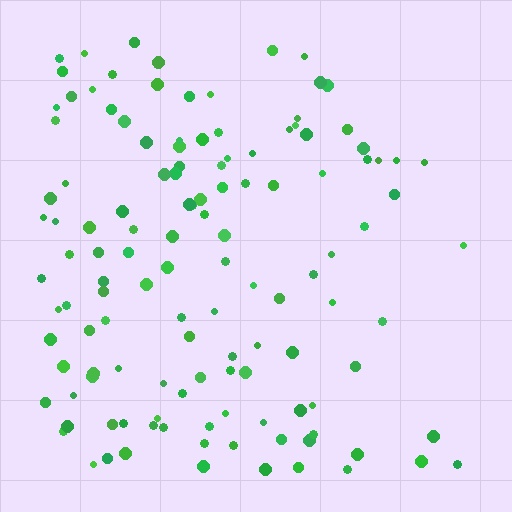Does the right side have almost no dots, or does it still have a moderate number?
Still a moderate number, just noticeably fewer than the left.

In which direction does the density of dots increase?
From right to left, with the left side densest.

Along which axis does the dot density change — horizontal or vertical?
Horizontal.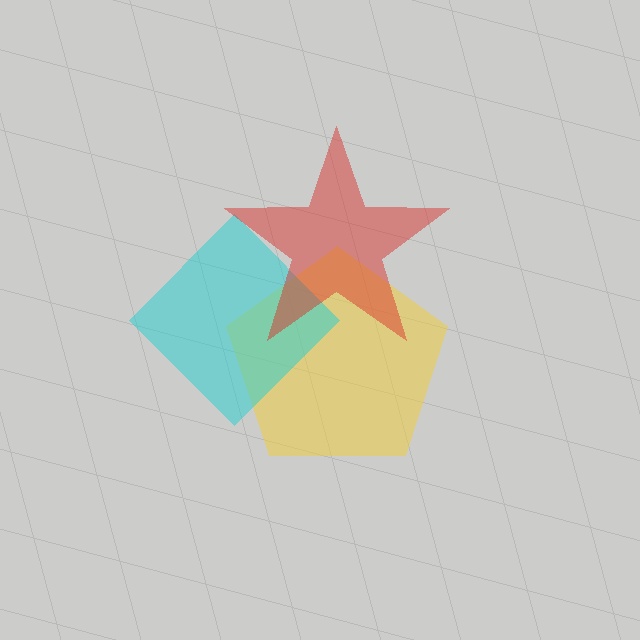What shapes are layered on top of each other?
The layered shapes are: a yellow pentagon, a cyan diamond, a red star.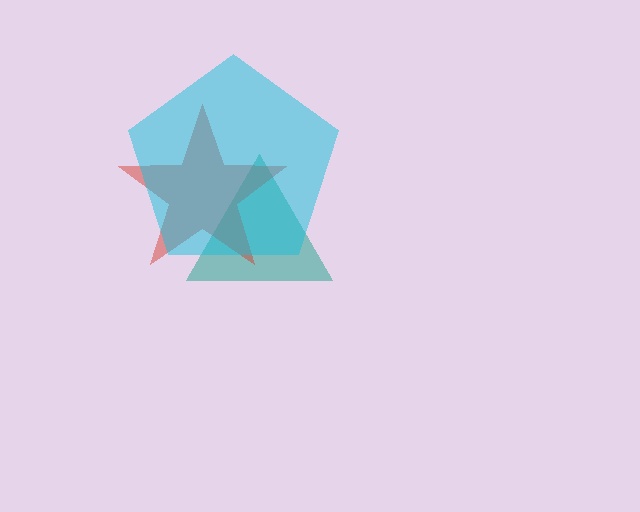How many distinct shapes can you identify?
There are 3 distinct shapes: a teal triangle, a red star, a cyan pentagon.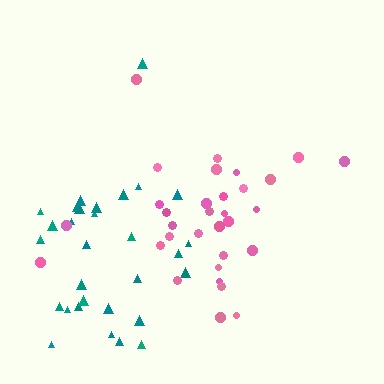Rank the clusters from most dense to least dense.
pink, teal.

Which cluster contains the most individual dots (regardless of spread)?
Pink (32).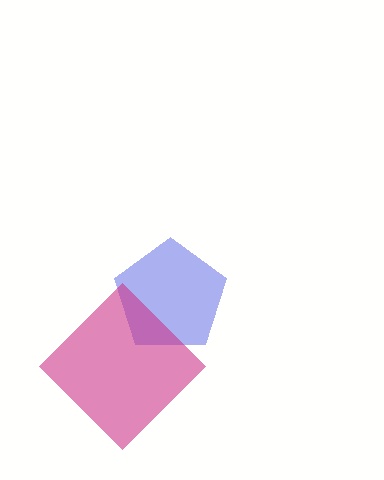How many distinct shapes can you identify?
There are 2 distinct shapes: a blue pentagon, a magenta diamond.